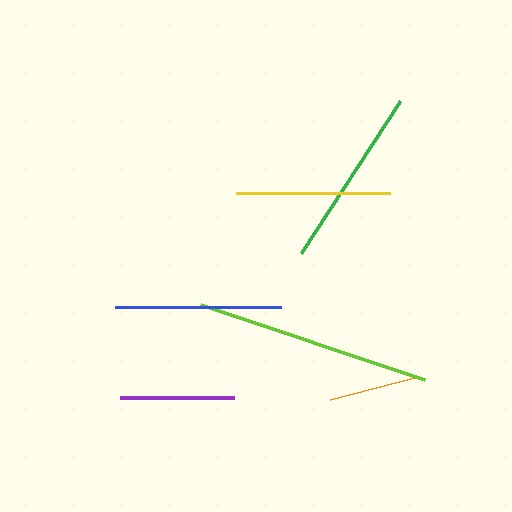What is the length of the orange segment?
The orange segment is approximately 91 pixels long.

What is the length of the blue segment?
The blue segment is approximately 166 pixels long.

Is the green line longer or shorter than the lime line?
The lime line is longer than the green line.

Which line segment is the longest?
The lime line is the longest at approximately 236 pixels.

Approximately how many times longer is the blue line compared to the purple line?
The blue line is approximately 1.5 times the length of the purple line.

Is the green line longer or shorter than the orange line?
The green line is longer than the orange line.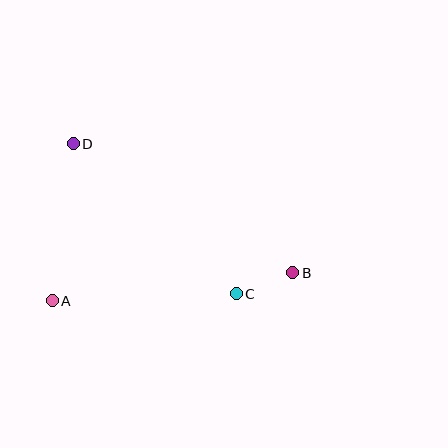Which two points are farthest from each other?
Points B and D are farthest from each other.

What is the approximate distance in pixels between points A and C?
The distance between A and C is approximately 184 pixels.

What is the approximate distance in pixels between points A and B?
The distance between A and B is approximately 242 pixels.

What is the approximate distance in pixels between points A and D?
The distance between A and D is approximately 158 pixels.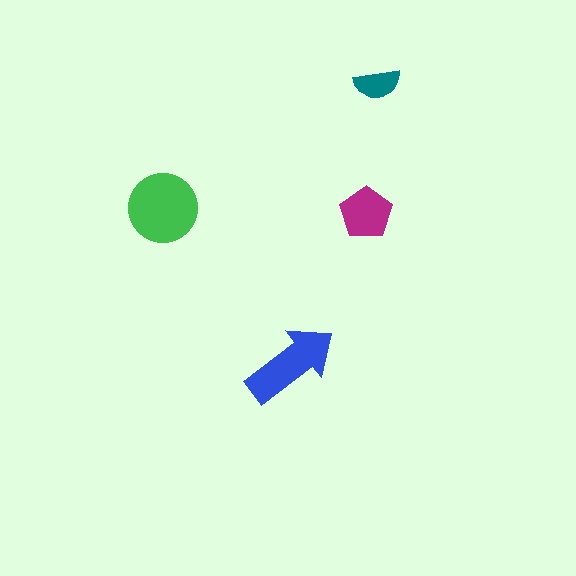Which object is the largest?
The green circle.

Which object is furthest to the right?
The teal semicircle is rightmost.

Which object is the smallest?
The teal semicircle.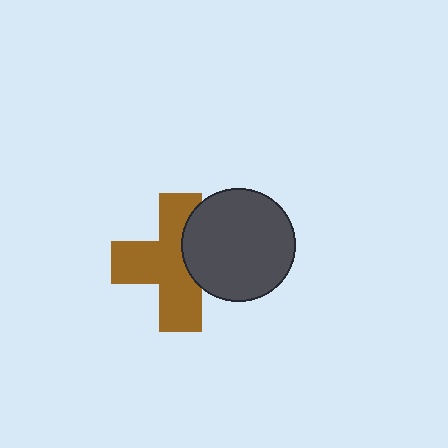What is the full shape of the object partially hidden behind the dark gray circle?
The partially hidden object is a brown cross.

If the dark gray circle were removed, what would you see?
You would see the complete brown cross.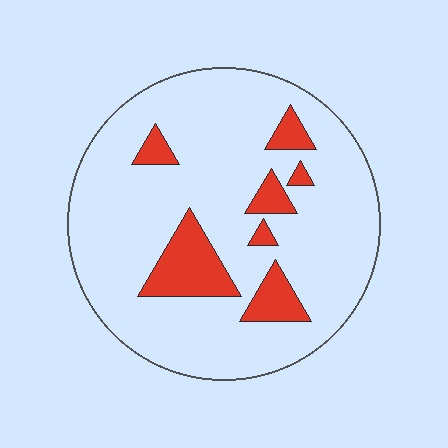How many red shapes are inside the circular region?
7.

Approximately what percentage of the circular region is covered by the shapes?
Approximately 15%.